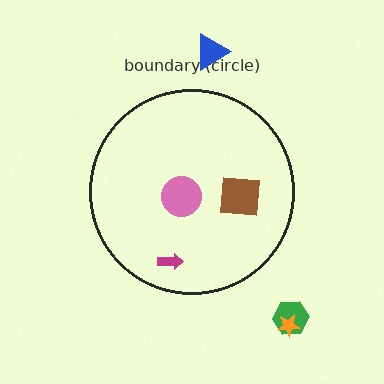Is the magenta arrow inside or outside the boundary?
Inside.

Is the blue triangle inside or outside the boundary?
Outside.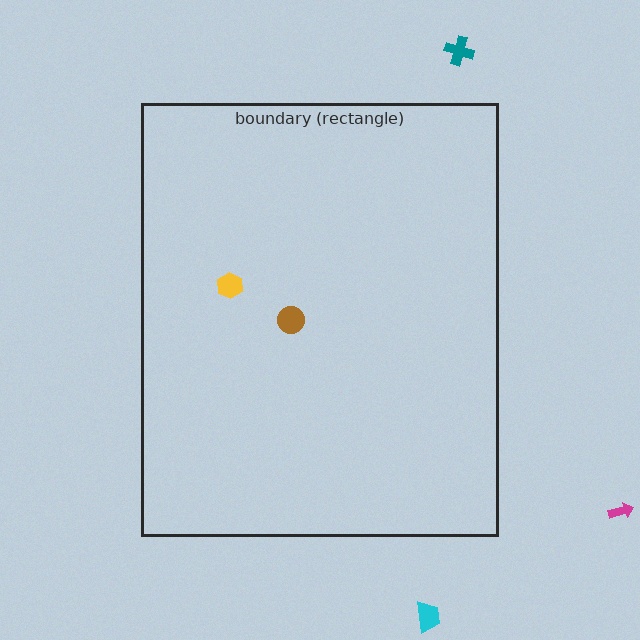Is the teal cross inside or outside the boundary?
Outside.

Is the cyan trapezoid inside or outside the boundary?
Outside.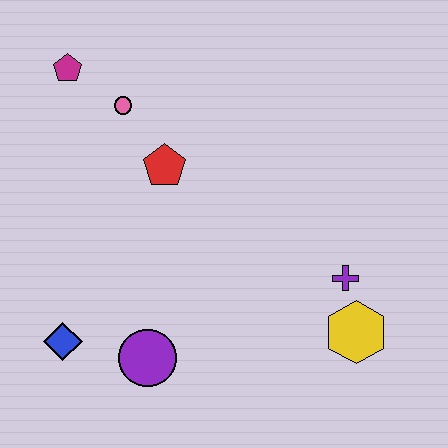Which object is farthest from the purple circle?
The magenta pentagon is farthest from the purple circle.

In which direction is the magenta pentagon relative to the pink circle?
The magenta pentagon is to the left of the pink circle.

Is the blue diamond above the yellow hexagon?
No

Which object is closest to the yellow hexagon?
The purple cross is closest to the yellow hexagon.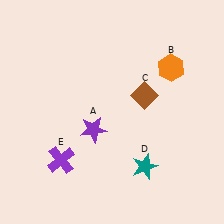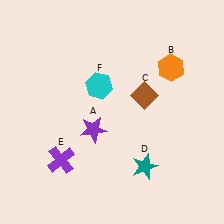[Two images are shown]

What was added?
A cyan hexagon (F) was added in Image 2.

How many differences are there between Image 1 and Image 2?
There is 1 difference between the two images.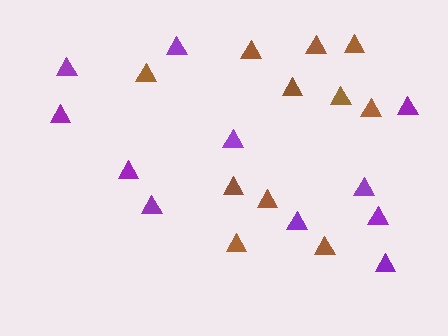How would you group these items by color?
There are 2 groups: one group of purple triangles (11) and one group of brown triangles (11).